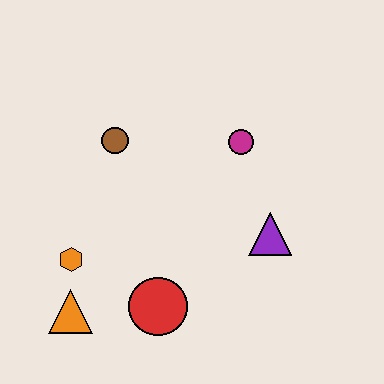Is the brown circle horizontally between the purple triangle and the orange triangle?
Yes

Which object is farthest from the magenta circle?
The orange triangle is farthest from the magenta circle.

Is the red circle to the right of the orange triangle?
Yes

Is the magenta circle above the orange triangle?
Yes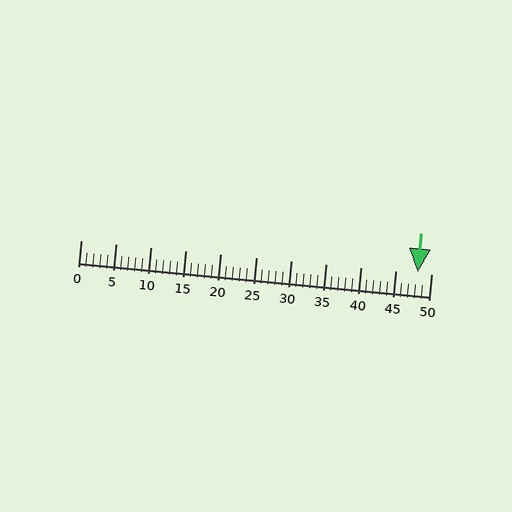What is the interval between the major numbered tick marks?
The major tick marks are spaced 5 units apart.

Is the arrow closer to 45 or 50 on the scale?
The arrow is closer to 50.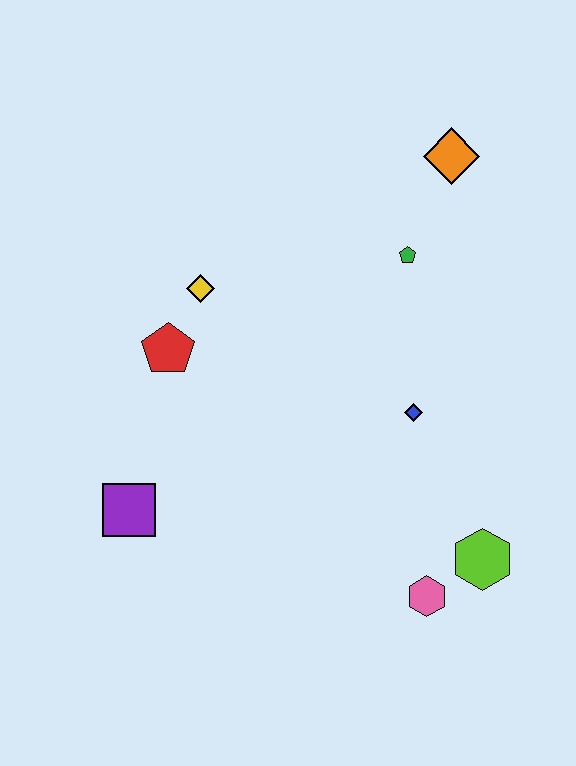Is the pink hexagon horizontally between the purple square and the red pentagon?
No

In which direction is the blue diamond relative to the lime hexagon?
The blue diamond is above the lime hexagon.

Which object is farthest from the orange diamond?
The purple square is farthest from the orange diamond.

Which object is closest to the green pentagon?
The orange diamond is closest to the green pentagon.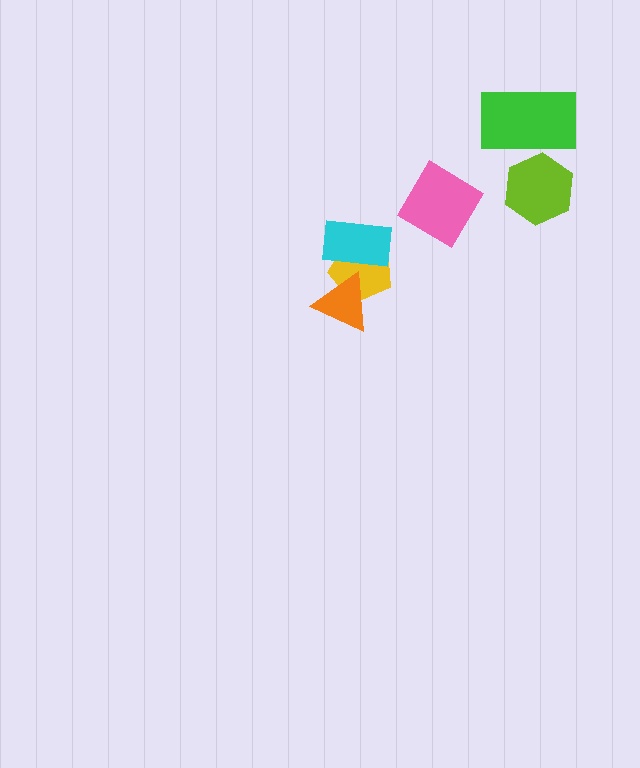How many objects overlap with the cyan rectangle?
1 object overlaps with the cyan rectangle.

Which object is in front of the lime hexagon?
The green rectangle is in front of the lime hexagon.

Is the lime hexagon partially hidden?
Yes, it is partially covered by another shape.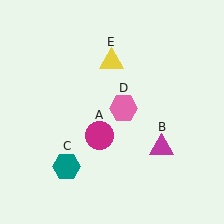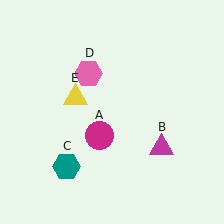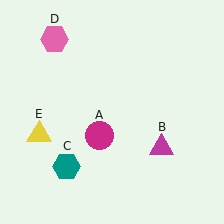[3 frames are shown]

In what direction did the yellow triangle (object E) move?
The yellow triangle (object E) moved down and to the left.